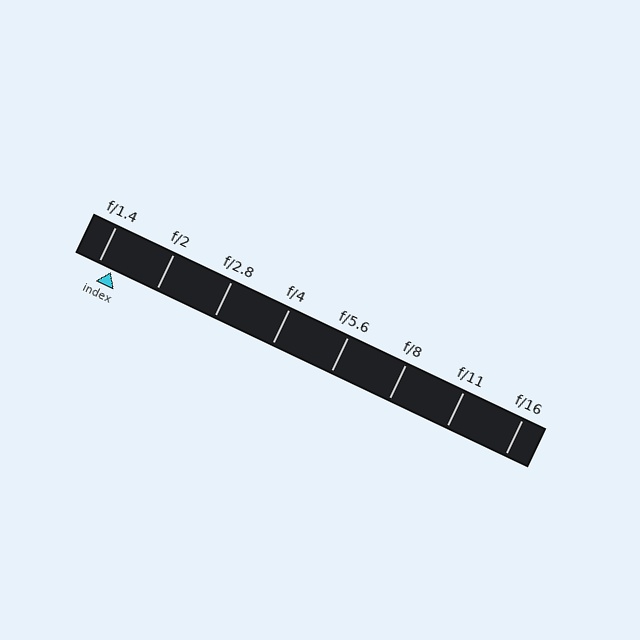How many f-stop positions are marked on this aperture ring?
There are 8 f-stop positions marked.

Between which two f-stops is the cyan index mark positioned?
The index mark is between f/1.4 and f/2.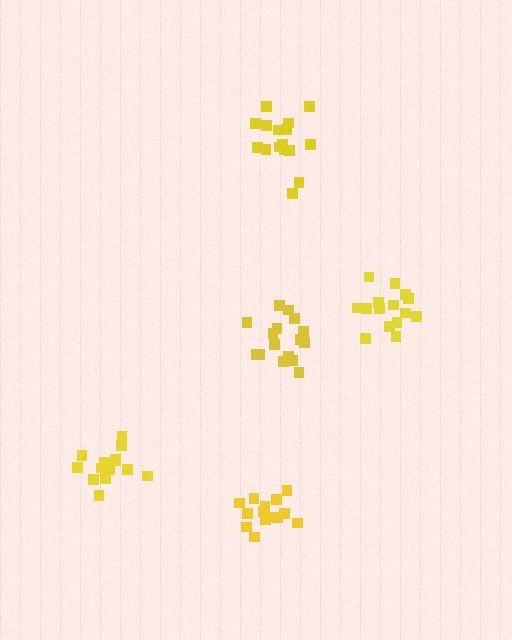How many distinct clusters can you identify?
There are 5 distinct clusters.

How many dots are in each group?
Group 1: 14 dots, Group 2: 16 dots, Group 3: 16 dots, Group 4: 15 dots, Group 5: 15 dots (76 total).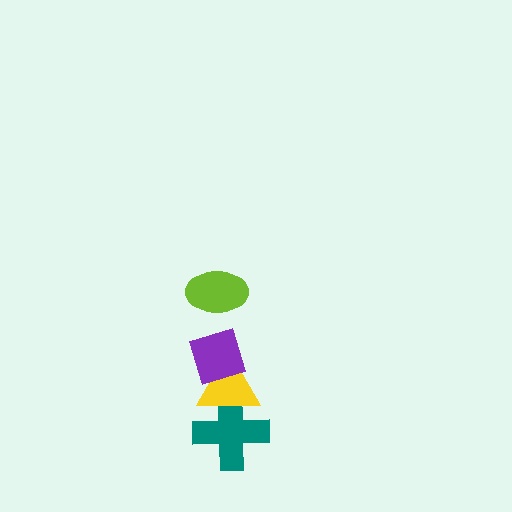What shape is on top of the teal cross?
The yellow triangle is on top of the teal cross.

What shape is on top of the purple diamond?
The lime ellipse is on top of the purple diamond.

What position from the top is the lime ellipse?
The lime ellipse is 1st from the top.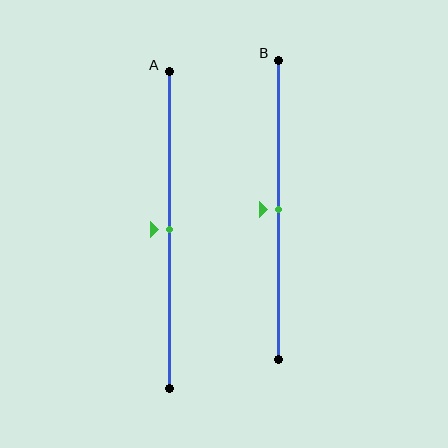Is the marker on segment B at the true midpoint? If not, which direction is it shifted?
Yes, the marker on segment B is at the true midpoint.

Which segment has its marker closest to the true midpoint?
Segment A has its marker closest to the true midpoint.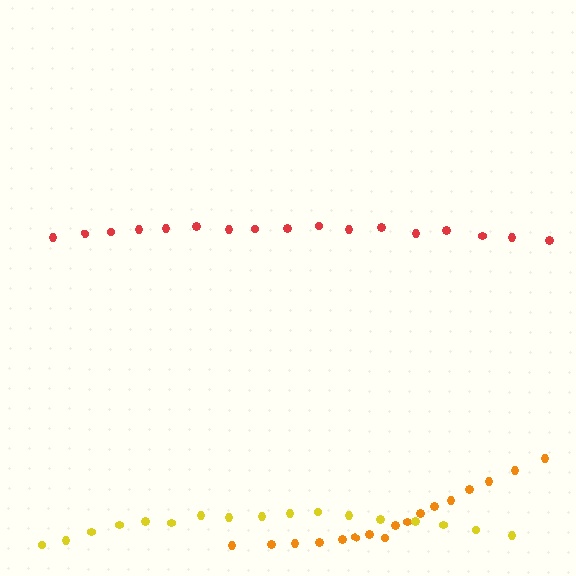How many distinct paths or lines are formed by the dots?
There are 3 distinct paths.